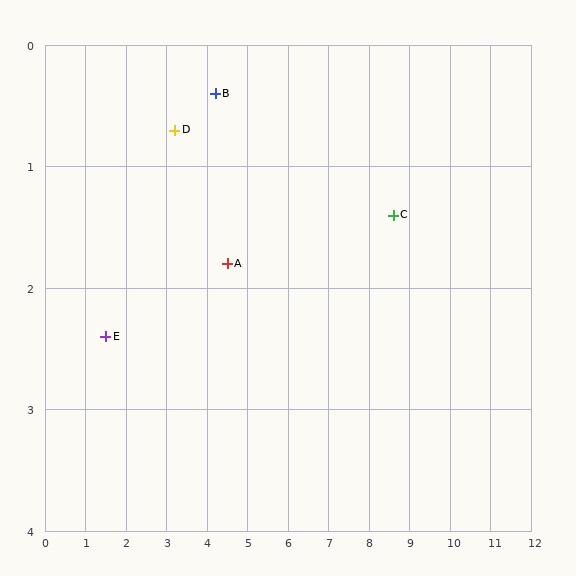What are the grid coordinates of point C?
Point C is at approximately (8.6, 1.4).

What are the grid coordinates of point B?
Point B is at approximately (4.2, 0.4).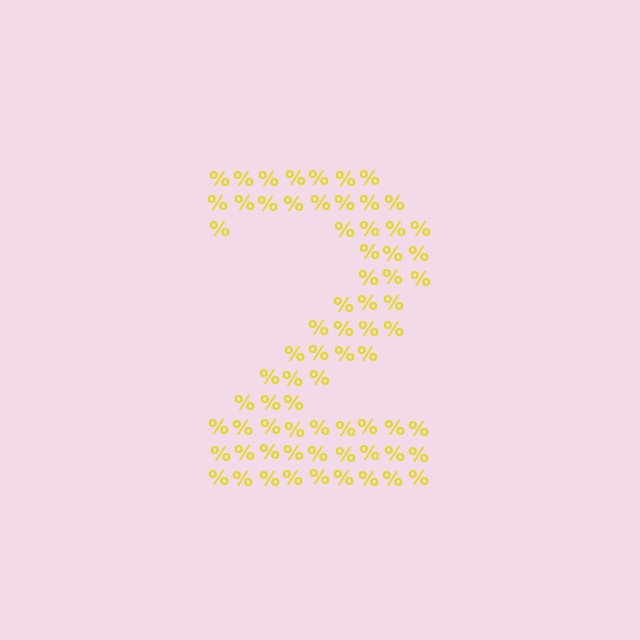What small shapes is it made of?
It is made of small percent signs.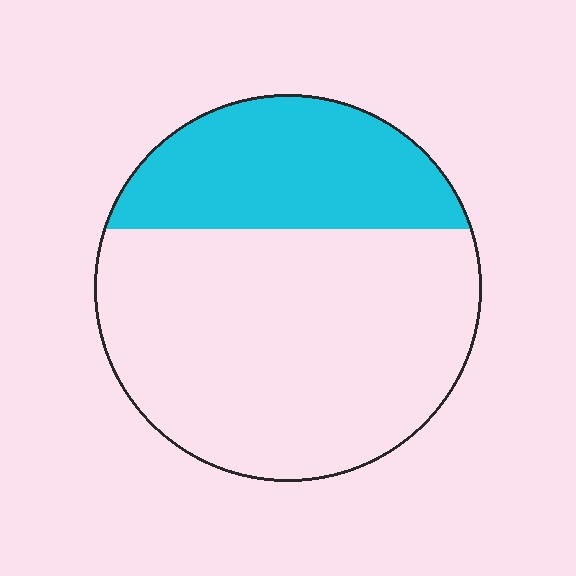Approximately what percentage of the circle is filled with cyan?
Approximately 30%.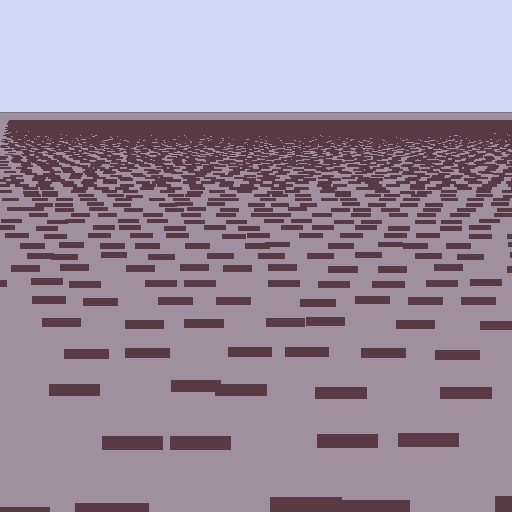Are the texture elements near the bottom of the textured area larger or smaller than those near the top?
Larger. Near the bottom, elements are closer to the viewer and appear at a bigger on-screen size.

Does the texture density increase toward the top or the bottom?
Density increases toward the top.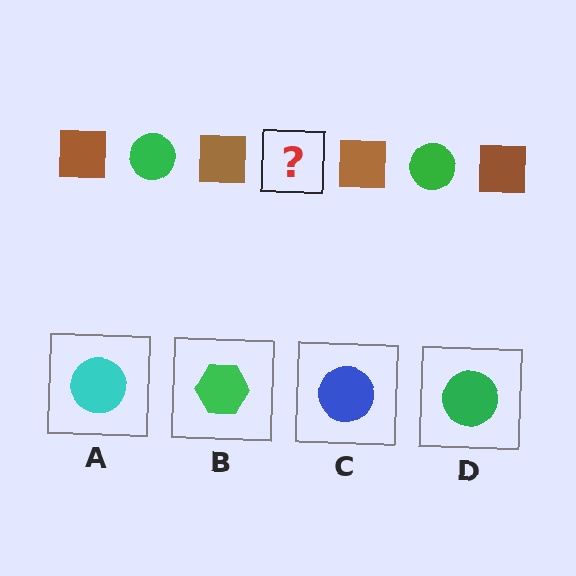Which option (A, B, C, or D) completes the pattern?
D.